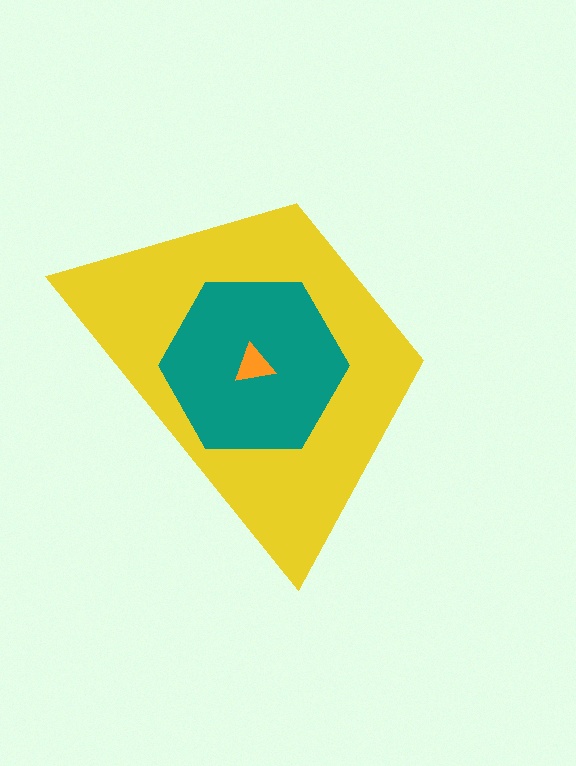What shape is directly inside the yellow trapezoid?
The teal hexagon.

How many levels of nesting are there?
3.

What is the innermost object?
The orange triangle.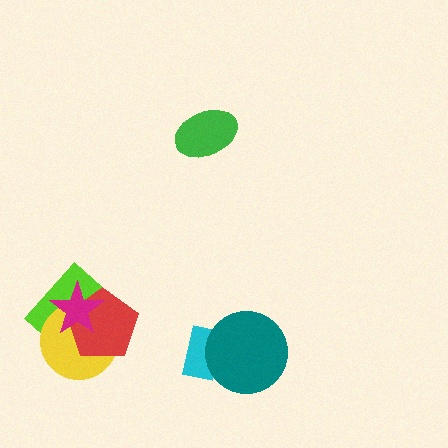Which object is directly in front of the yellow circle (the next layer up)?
The red pentagon is directly in front of the yellow circle.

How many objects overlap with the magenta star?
3 objects overlap with the magenta star.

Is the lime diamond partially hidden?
Yes, it is partially covered by another shape.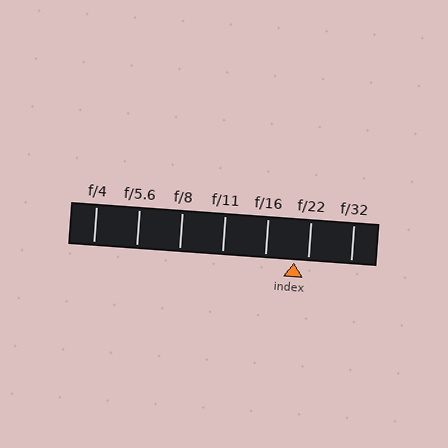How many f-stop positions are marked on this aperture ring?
There are 7 f-stop positions marked.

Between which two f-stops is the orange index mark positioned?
The index mark is between f/16 and f/22.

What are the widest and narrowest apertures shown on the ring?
The widest aperture shown is f/4 and the narrowest is f/32.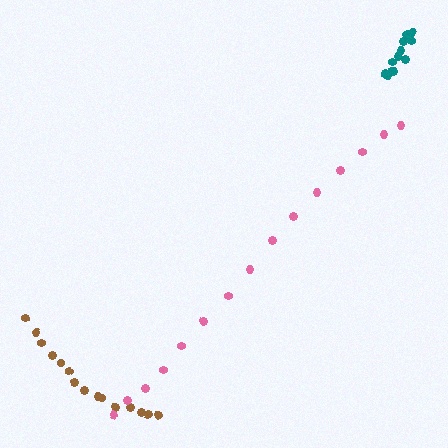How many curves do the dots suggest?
There are 3 distinct paths.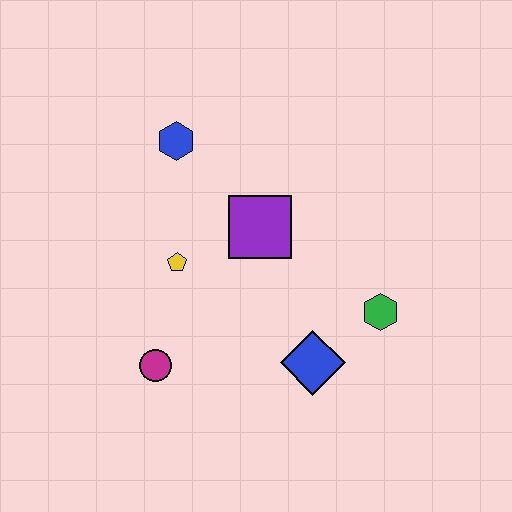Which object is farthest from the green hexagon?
The blue hexagon is farthest from the green hexagon.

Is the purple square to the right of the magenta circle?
Yes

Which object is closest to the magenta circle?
The yellow pentagon is closest to the magenta circle.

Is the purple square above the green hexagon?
Yes